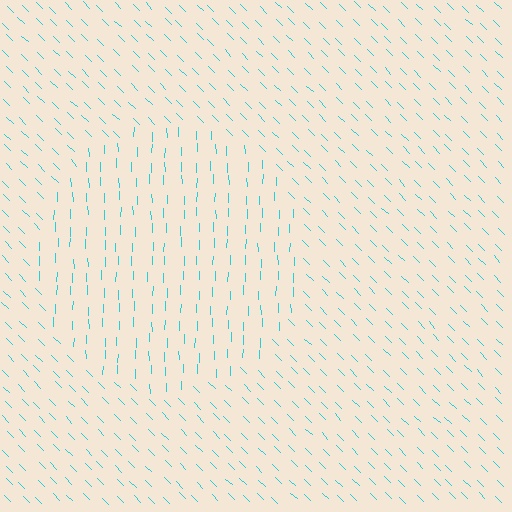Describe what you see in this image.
The image is filled with small cyan line segments. A circle region in the image has lines oriented differently from the surrounding lines, creating a visible texture boundary.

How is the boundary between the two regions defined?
The boundary is defined purely by a change in line orientation (approximately 45 degrees difference). All lines are the same color and thickness.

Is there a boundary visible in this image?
Yes, there is a texture boundary formed by a change in line orientation.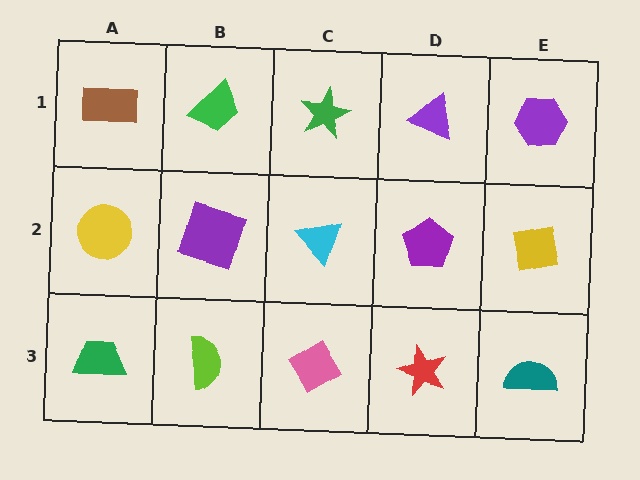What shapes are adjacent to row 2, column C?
A green star (row 1, column C), a pink diamond (row 3, column C), a purple square (row 2, column B), a purple pentagon (row 2, column D).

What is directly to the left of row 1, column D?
A green star.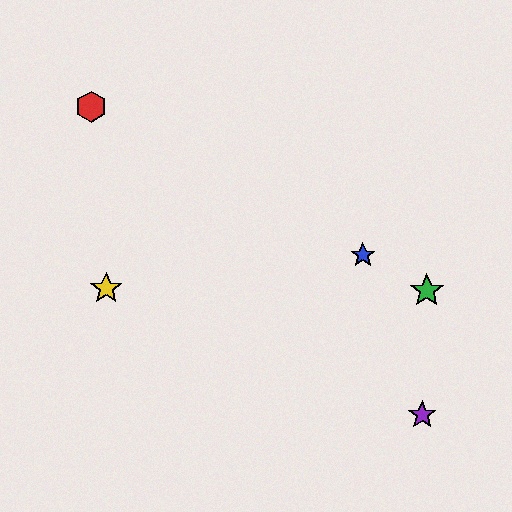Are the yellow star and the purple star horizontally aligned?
No, the yellow star is at y≈288 and the purple star is at y≈415.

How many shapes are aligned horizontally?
2 shapes (the green star, the yellow star) are aligned horizontally.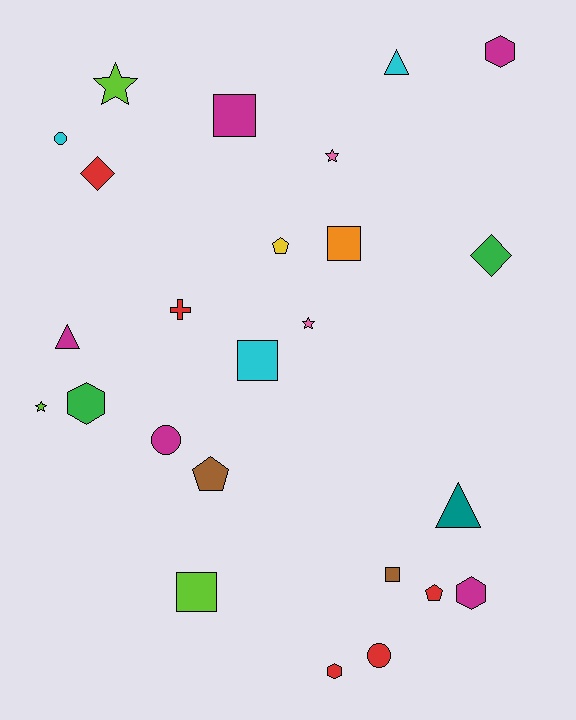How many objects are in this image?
There are 25 objects.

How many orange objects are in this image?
There is 1 orange object.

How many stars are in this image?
There are 4 stars.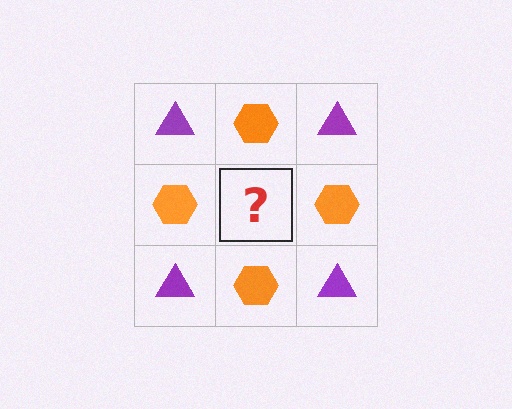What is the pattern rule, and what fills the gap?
The rule is that it alternates purple triangle and orange hexagon in a checkerboard pattern. The gap should be filled with a purple triangle.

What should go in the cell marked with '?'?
The missing cell should contain a purple triangle.